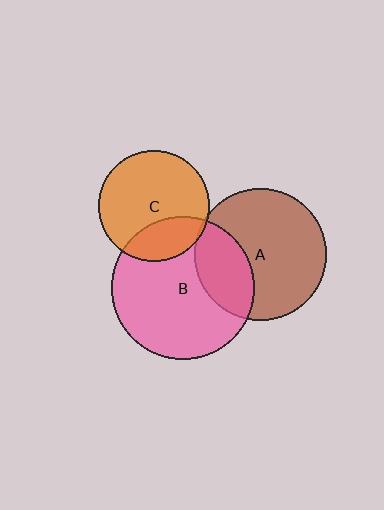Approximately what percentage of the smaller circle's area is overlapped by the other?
Approximately 30%.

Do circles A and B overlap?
Yes.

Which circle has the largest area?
Circle B (pink).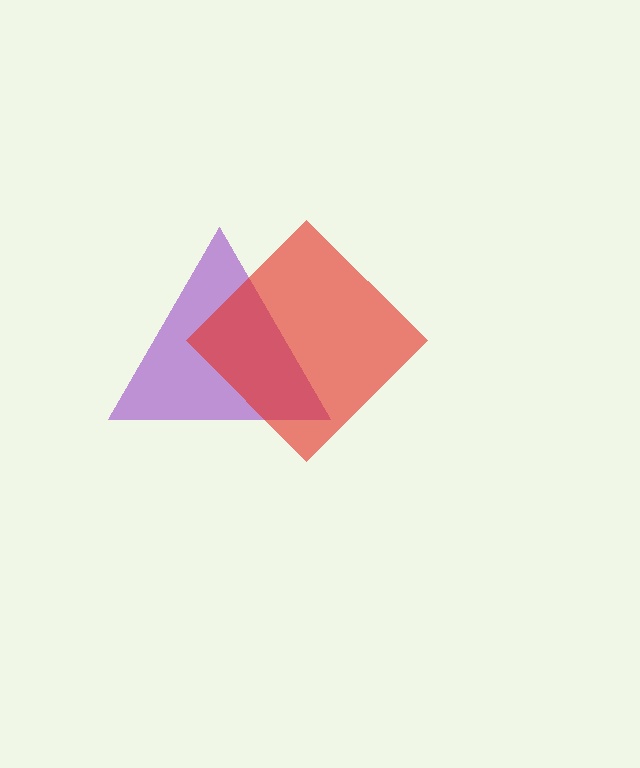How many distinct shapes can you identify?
There are 2 distinct shapes: a purple triangle, a red diamond.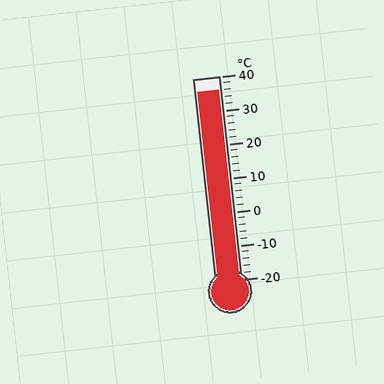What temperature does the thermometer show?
The thermometer shows approximately 36°C.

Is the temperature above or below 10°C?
The temperature is above 10°C.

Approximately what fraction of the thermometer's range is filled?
The thermometer is filled to approximately 95% of its range.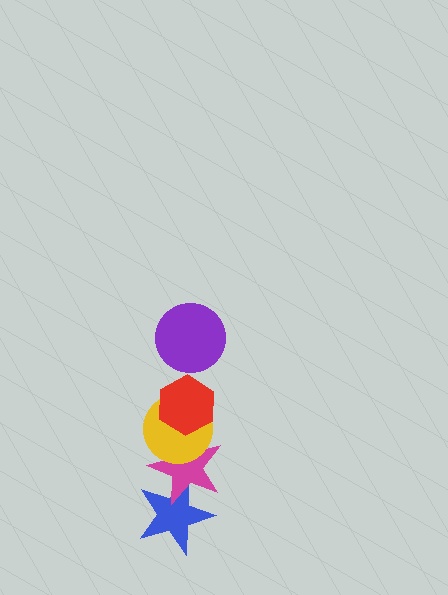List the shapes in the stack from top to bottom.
From top to bottom: the purple circle, the red hexagon, the yellow circle, the magenta star, the blue star.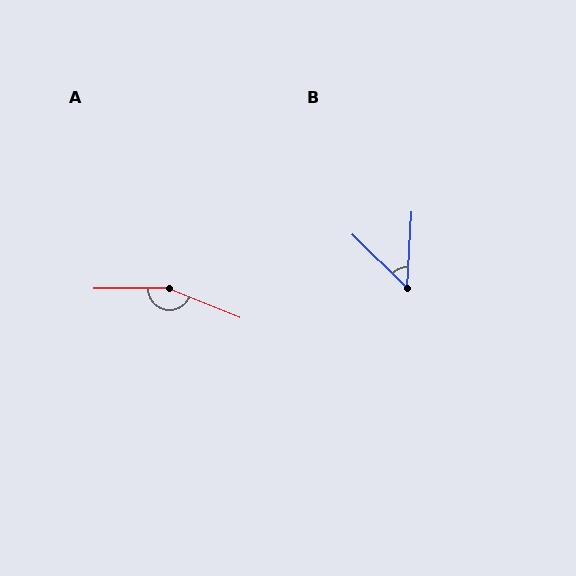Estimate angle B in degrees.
Approximately 49 degrees.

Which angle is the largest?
A, at approximately 158 degrees.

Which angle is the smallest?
B, at approximately 49 degrees.